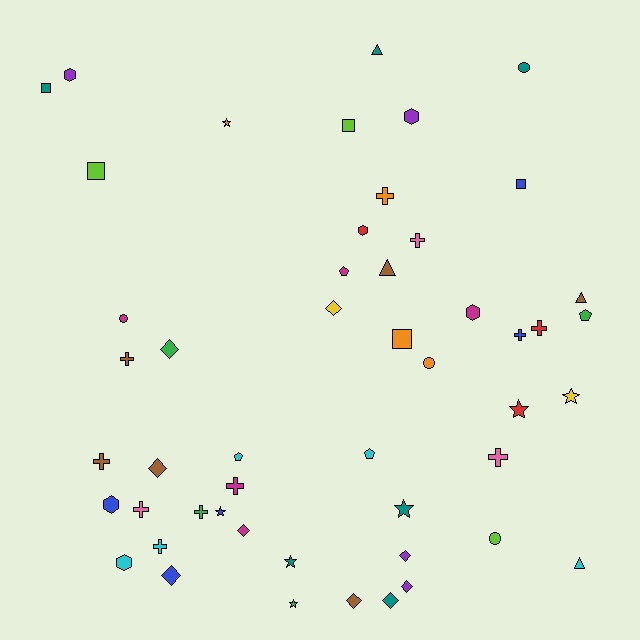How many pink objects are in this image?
There are 3 pink objects.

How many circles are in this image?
There are 4 circles.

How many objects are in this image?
There are 50 objects.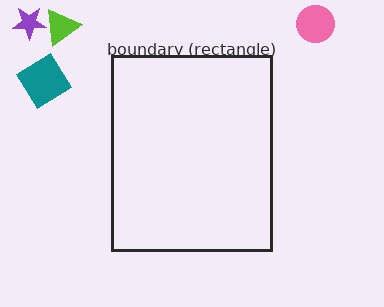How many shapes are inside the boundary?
0 inside, 4 outside.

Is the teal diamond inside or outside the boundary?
Outside.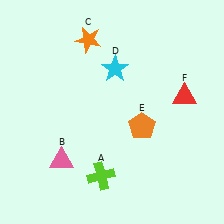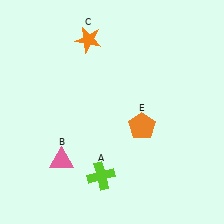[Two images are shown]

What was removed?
The cyan star (D), the red triangle (F) were removed in Image 2.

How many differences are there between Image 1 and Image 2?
There are 2 differences between the two images.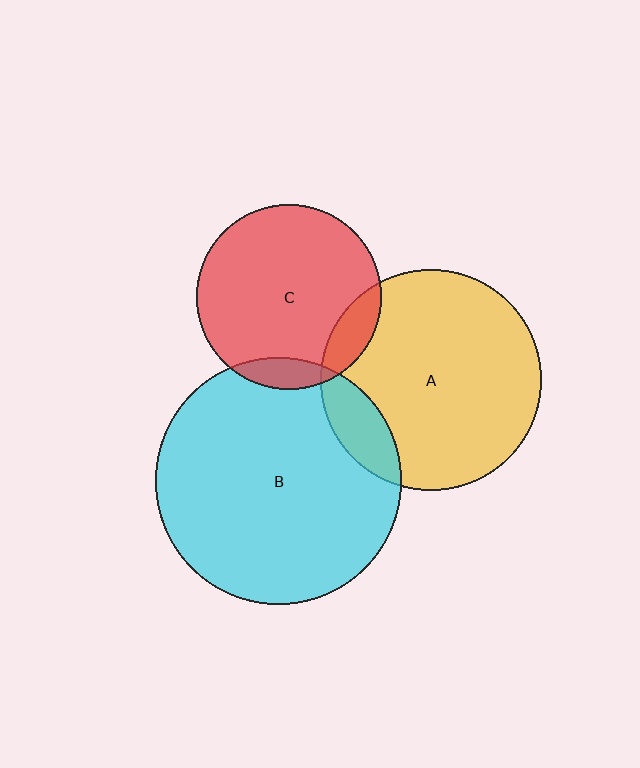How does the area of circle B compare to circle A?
Approximately 1.2 times.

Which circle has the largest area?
Circle B (cyan).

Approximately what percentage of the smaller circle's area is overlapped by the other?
Approximately 15%.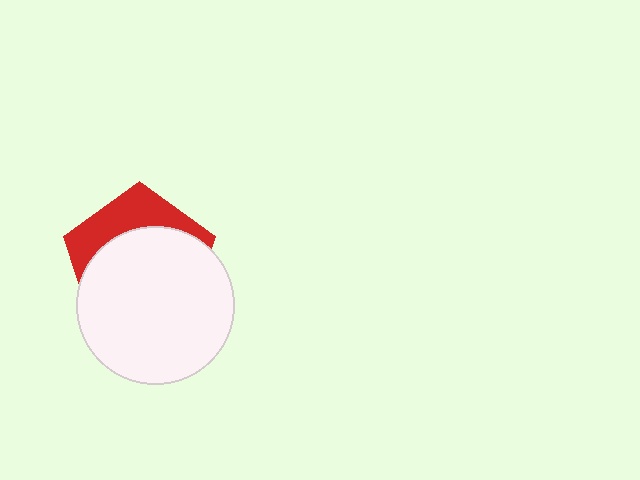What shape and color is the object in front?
The object in front is a white circle.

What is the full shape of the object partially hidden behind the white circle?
The partially hidden object is a red pentagon.